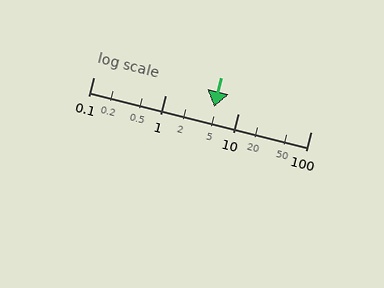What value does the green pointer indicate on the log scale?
The pointer indicates approximately 4.6.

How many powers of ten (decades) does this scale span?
The scale spans 3 decades, from 0.1 to 100.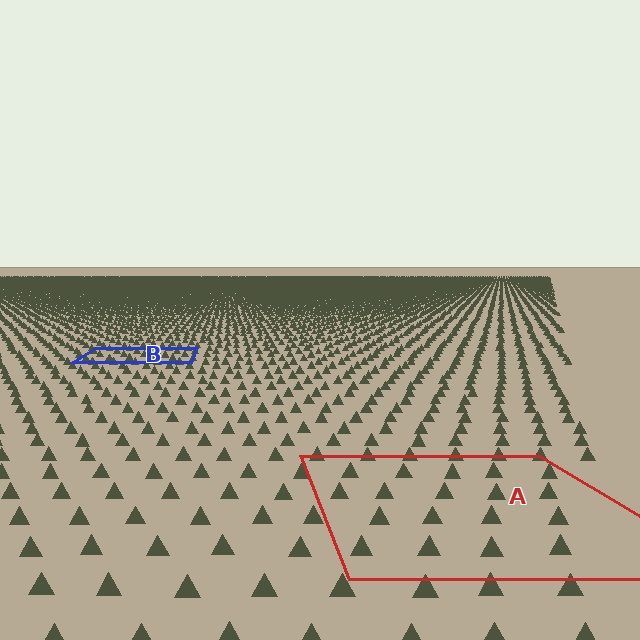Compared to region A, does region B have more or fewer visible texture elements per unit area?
Region B has more texture elements per unit area — they are packed more densely because it is farther away.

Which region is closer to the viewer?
Region A is closer. The texture elements there are larger and more spread out.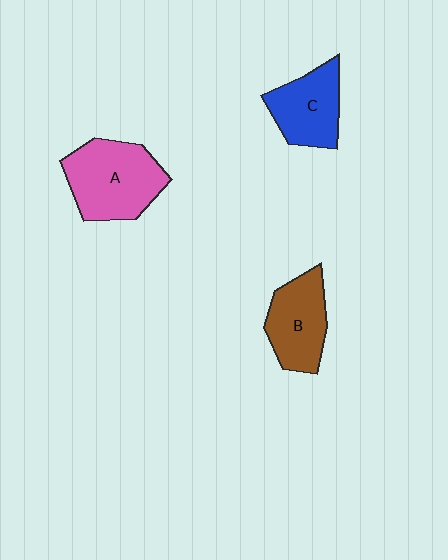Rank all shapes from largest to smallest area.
From largest to smallest: A (pink), B (brown), C (blue).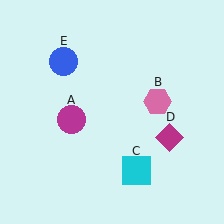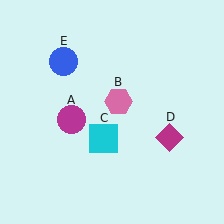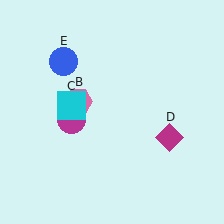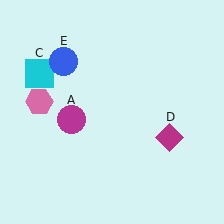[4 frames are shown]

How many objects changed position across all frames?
2 objects changed position: pink hexagon (object B), cyan square (object C).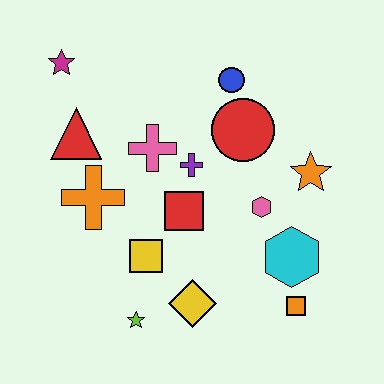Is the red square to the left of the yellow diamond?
Yes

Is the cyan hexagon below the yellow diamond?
No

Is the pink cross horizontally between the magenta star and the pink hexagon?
Yes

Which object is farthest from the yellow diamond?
The magenta star is farthest from the yellow diamond.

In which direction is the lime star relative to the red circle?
The lime star is below the red circle.